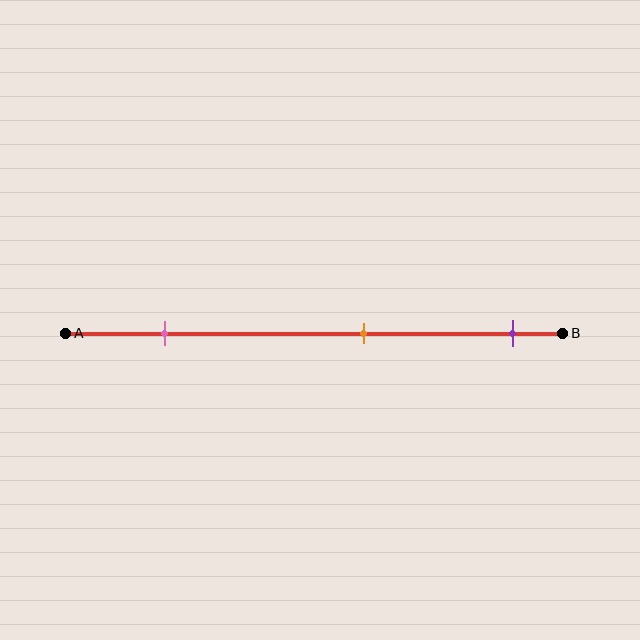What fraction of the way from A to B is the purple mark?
The purple mark is approximately 90% (0.9) of the way from A to B.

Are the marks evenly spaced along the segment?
Yes, the marks are approximately evenly spaced.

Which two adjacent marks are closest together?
The orange and purple marks are the closest adjacent pair.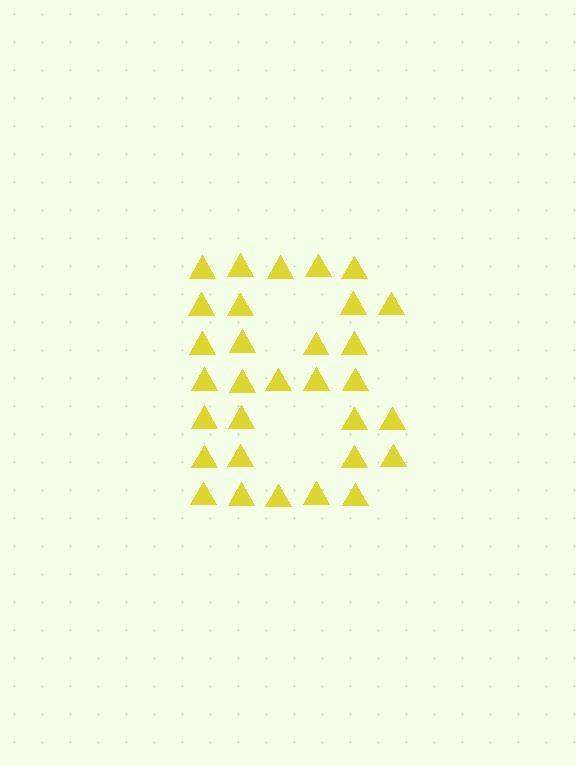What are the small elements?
The small elements are triangles.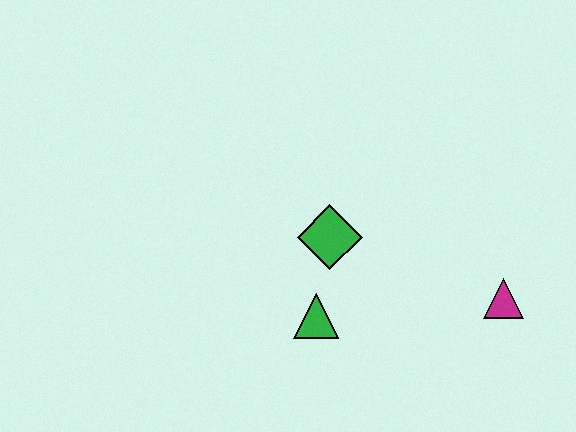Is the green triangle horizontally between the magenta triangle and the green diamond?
No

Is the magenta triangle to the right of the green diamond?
Yes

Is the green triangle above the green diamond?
No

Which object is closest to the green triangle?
The green diamond is closest to the green triangle.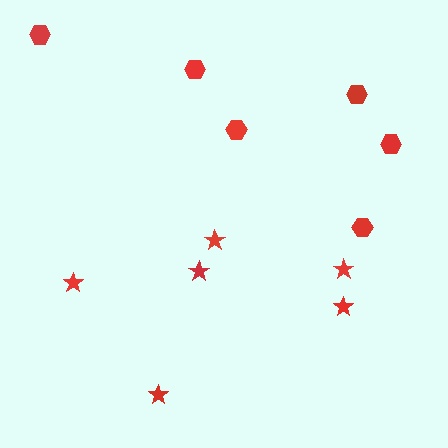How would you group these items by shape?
There are 2 groups: one group of hexagons (6) and one group of stars (6).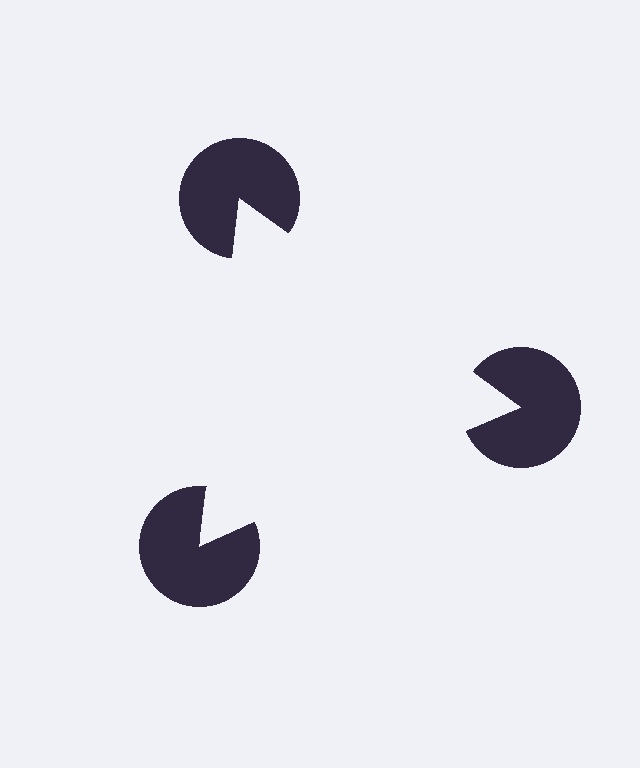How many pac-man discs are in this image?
There are 3 — one at each vertex of the illusory triangle.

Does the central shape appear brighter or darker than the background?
It typically appears slightly brighter than the background, even though no actual brightness change is drawn.